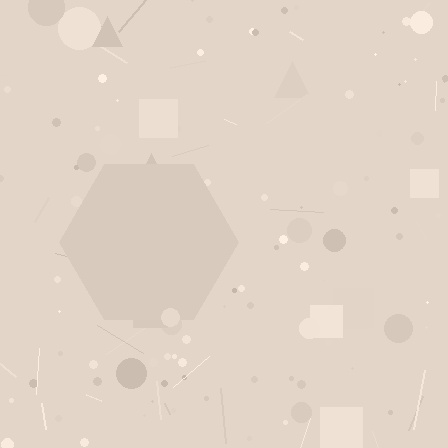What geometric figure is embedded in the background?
A hexagon is embedded in the background.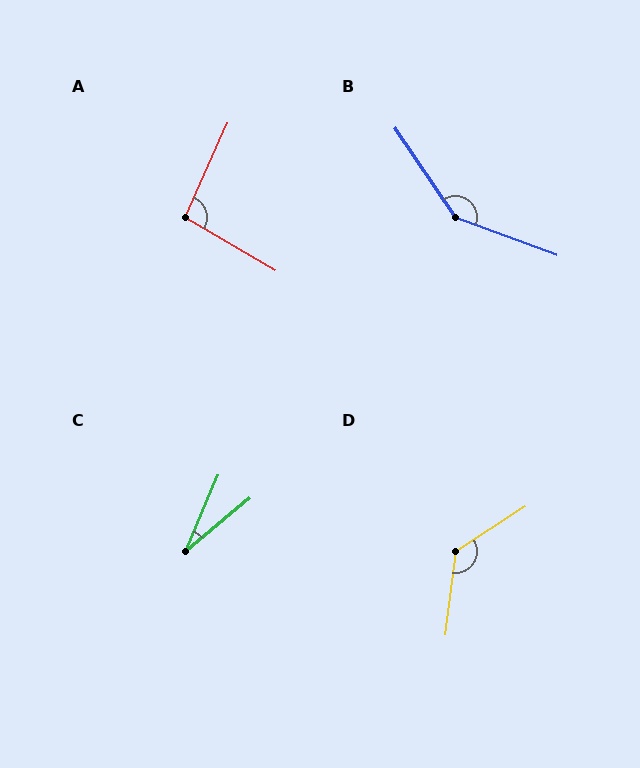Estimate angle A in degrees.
Approximately 97 degrees.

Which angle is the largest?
B, at approximately 144 degrees.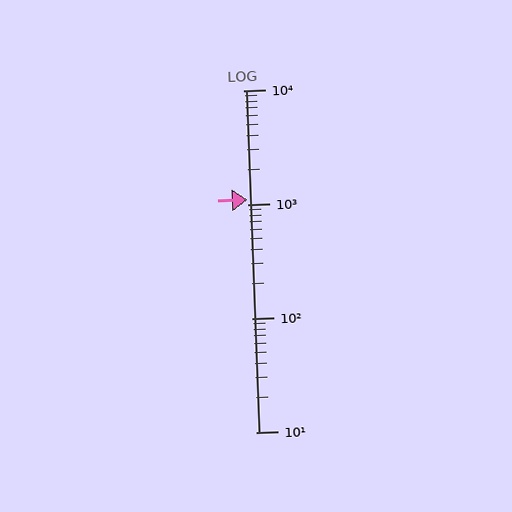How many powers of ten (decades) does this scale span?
The scale spans 3 decades, from 10 to 10000.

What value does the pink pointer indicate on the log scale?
The pointer indicates approximately 1100.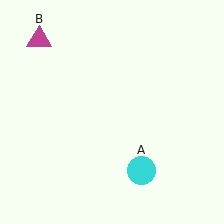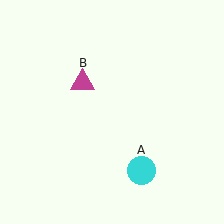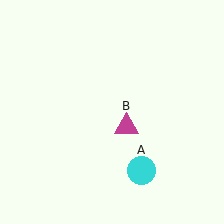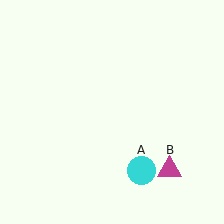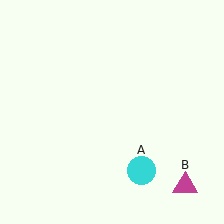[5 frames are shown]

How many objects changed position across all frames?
1 object changed position: magenta triangle (object B).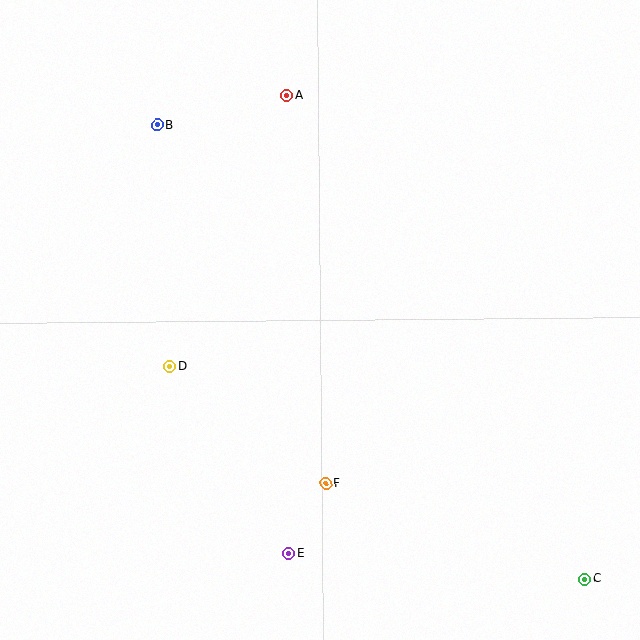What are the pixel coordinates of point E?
Point E is at (289, 554).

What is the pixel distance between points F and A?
The distance between F and A is 389 pixels.